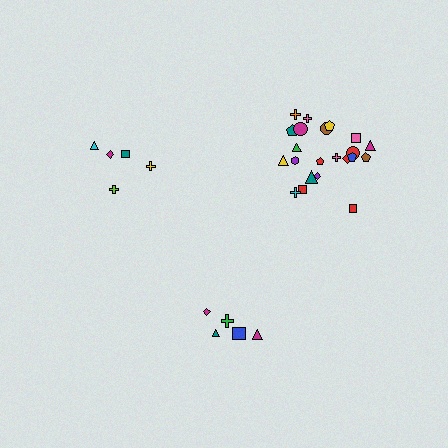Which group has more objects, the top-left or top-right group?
The top-right group.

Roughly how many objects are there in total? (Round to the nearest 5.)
Roughly 30 objects in total.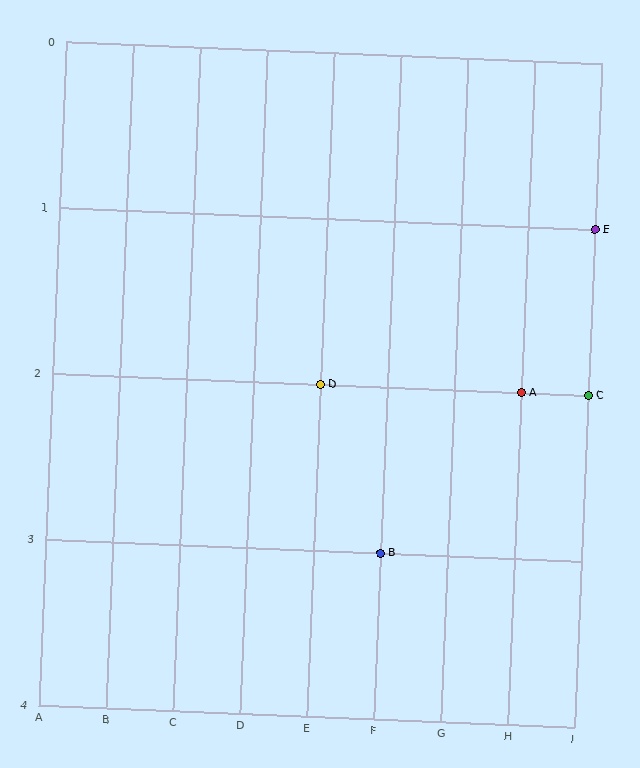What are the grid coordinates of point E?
Point E is at grid coordinates (I, 1).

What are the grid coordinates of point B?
Point B is at grid coordinates (F, 3).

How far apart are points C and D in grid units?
Points C and D are 4 columns apart.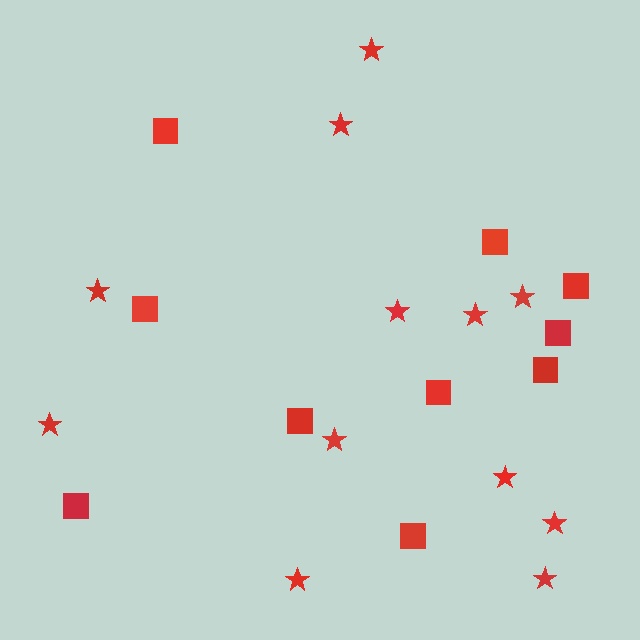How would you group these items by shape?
There are 2 groups: one group of stars (12) and one group of squares (10).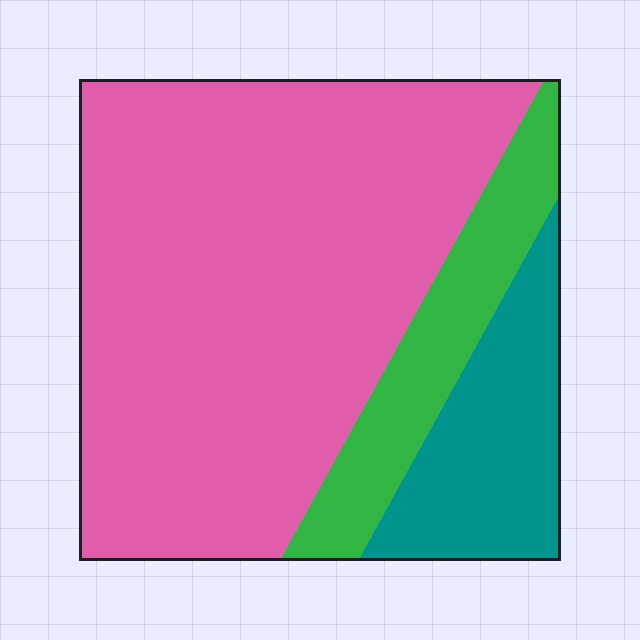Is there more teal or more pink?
Pink.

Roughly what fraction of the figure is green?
Green takes up less than a quarter of the figure.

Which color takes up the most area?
Pink, at roughly 70%.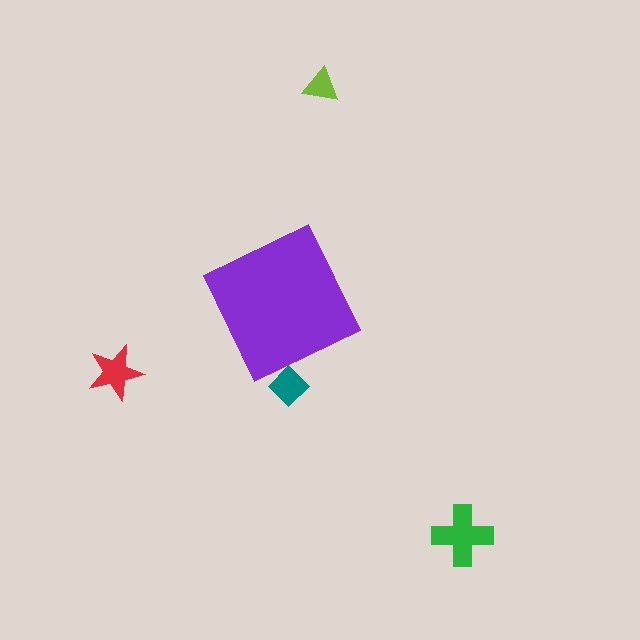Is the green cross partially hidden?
No, the green cross is fully visible.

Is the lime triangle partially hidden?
No, the lime triangle is fully visible.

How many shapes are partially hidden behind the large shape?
1 shape is partially hidden.